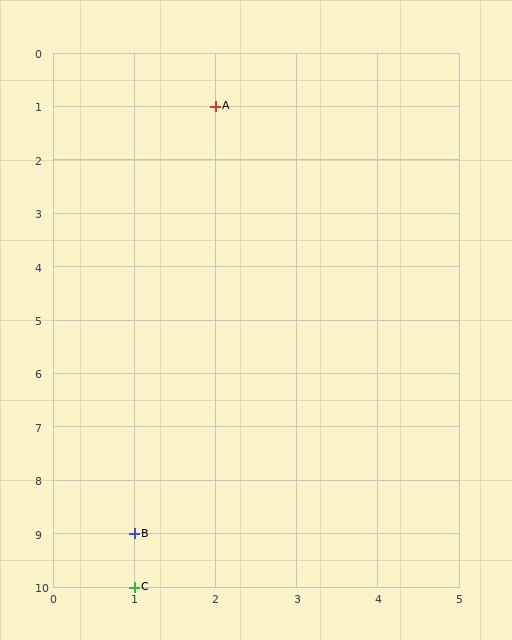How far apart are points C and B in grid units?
Points C and B are 1 row apart.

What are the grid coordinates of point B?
Point B is at grid coordinates (1, 9).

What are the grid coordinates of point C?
Point C is at grid coordinates (1, 10).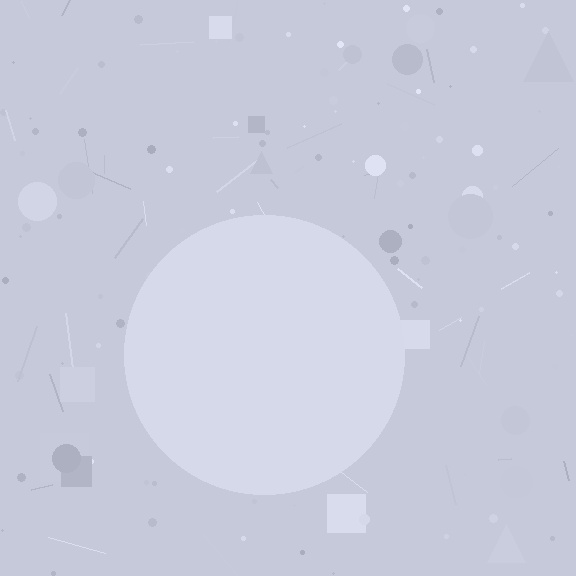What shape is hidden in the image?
A circle is hidden in the image.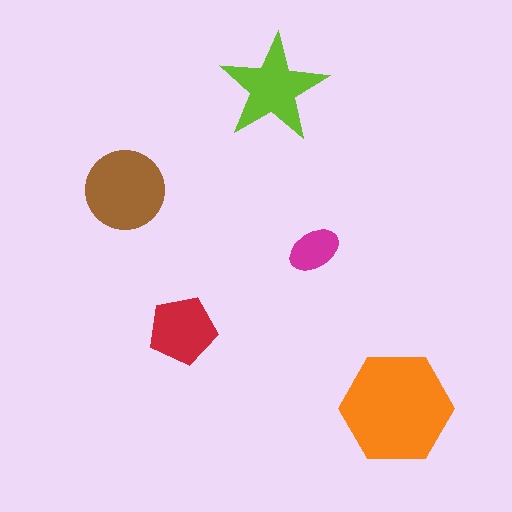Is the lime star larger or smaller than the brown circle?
Smaller.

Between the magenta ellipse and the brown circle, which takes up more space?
The brown circle.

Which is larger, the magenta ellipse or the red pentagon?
The red pentagon.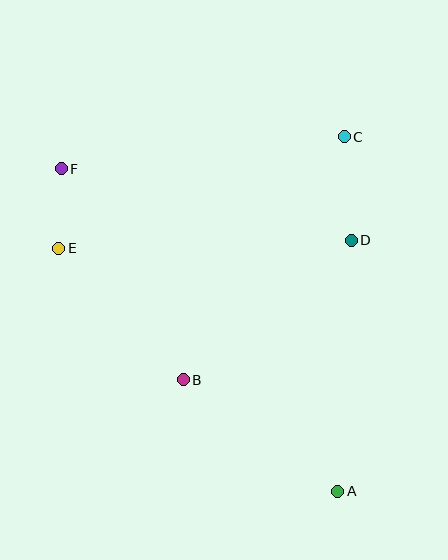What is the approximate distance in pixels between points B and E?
The distance between B and E is approximately 181 pixels.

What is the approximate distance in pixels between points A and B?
The distance between A and B is approximately 191 pixels.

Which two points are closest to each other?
Points E and F are closest to each other.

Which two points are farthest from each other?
Points A and F are farthest from each other.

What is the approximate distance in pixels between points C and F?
The distance between C and F is approximately 285 pixels.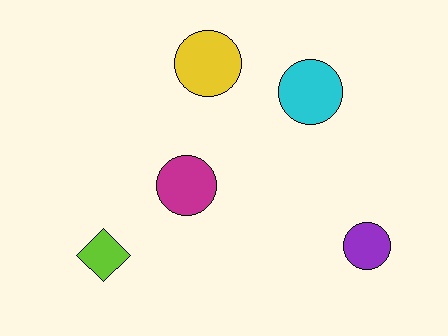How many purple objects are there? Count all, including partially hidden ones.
There is 1 purple object.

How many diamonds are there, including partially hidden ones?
There is 1 diamond.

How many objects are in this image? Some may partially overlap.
There are 5 objects.